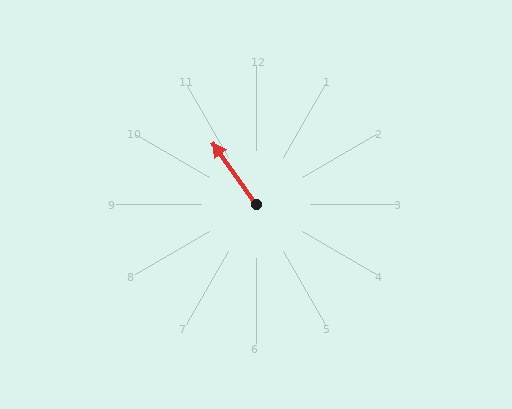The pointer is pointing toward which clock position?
Roughly 11 o'clock.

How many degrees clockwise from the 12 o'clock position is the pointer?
Approximately 325 degrees.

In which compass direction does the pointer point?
Northwest.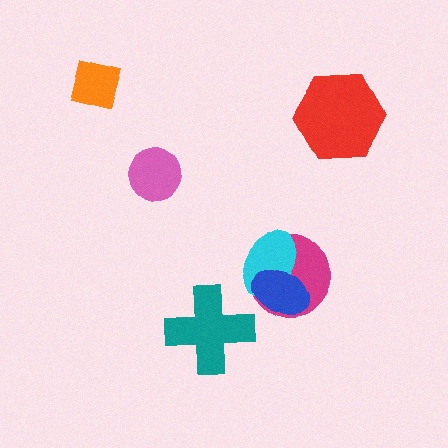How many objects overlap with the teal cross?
0 objects overlap with the teal cross.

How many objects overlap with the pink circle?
0 objects overlap with the pink circle.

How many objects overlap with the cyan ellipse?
2 objects overlap with the cyan ellipse.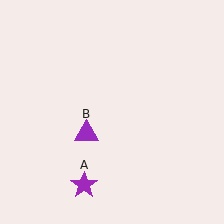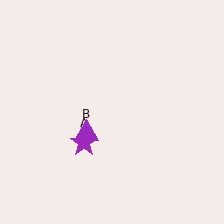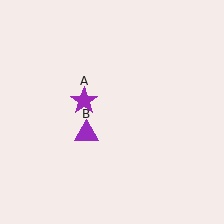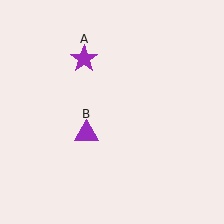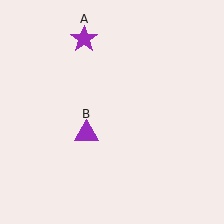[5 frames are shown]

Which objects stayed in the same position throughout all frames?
Purple triangle (object B) remained stationary.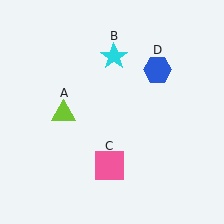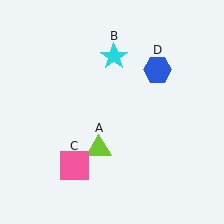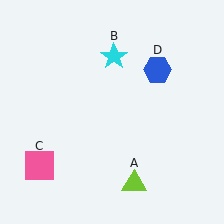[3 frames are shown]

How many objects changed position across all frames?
2 objects changed position: lime triangle (object A), pink square (object C).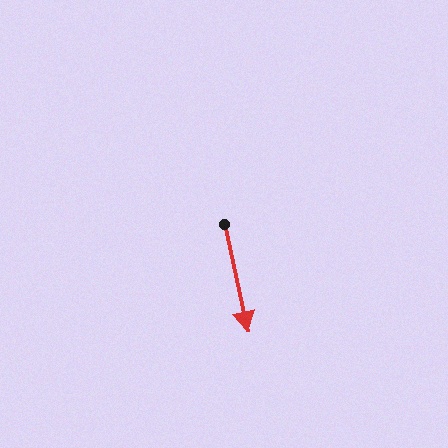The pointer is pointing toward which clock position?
Roughly 6 o'clock.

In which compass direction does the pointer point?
South.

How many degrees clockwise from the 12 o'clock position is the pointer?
Approximately 168 degrees.